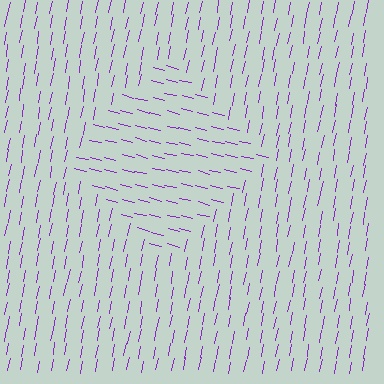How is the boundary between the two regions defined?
The boundary is defined purely by a change in line orientation (approximately 87 degrees difference). All lines are the same color and thickness.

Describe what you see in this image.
The image is filled with small purple line segments. A diamond region in the image has lines oriented differently from the surrounding lines, creating a visible texture boundary.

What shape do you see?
I see a diamond.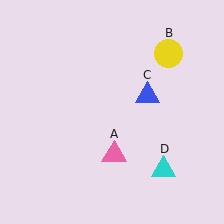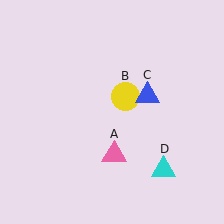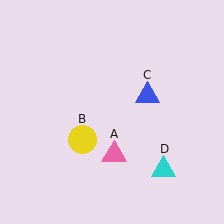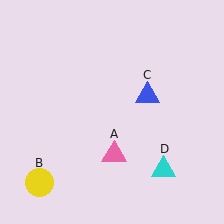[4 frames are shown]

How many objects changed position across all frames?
1 object changed position: yellow circle (object B).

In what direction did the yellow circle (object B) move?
The yellow circle (object B) moved down and to the left.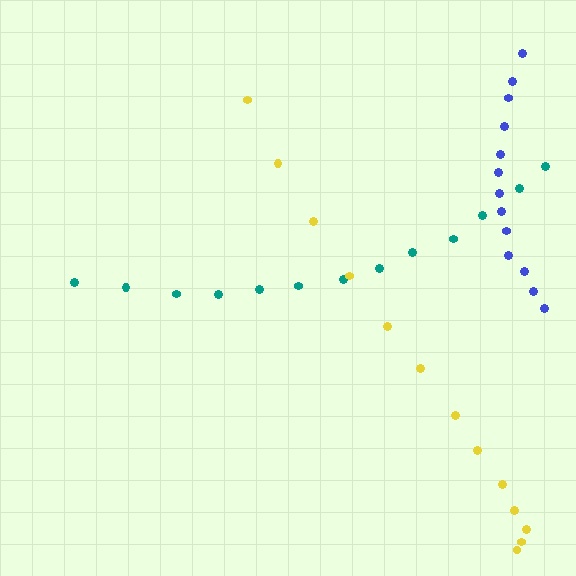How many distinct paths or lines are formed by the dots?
There are 3 distinct paths.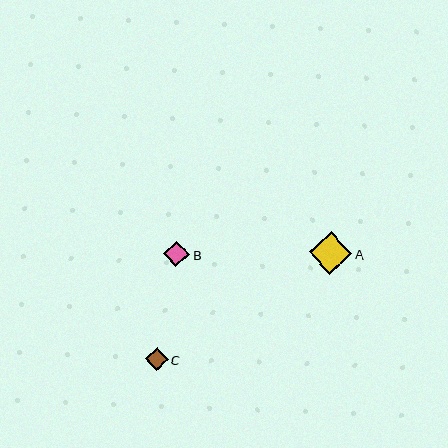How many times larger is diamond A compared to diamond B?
Diamond A is approximately 1.7 times the size of diamond B.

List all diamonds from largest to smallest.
From largest to smallest: A, B, C.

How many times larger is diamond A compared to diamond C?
Diamond A is approximately 1.9 times the size of diamond C.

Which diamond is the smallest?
Diamond C is the smallest with a size of approximately 23 pixels.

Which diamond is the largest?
Diamond A is the largest with a size of approximately 42 pixels.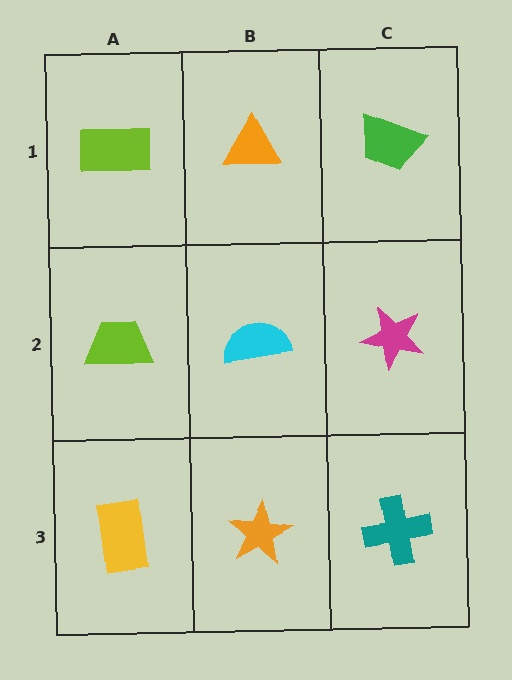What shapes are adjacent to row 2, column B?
An orange triangle (row 1, column B), an orange star (row 3, column B), a lime trapezoid (row 2, column A), a magenta star (row 2, column C).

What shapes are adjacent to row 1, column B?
A cyan semicircle (row 2, column B), a lime rectangle (row 1, column A), a green trapezoid (row 1, column C).